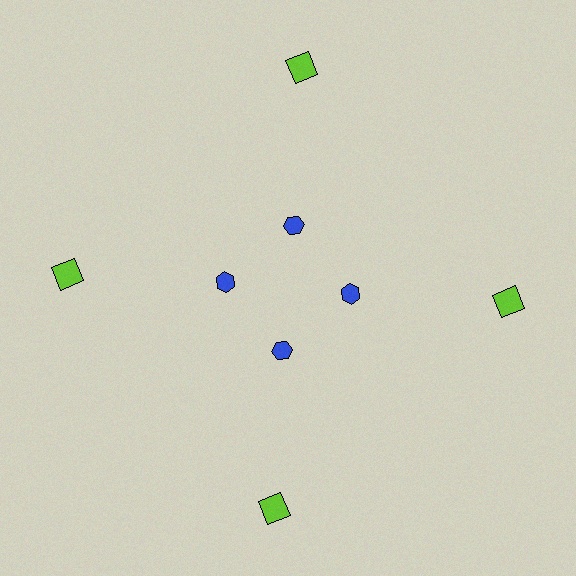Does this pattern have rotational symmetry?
Yes, this pattern has 4-fold rotational symmetry. It looks the same after rotating 90 degrees around the center.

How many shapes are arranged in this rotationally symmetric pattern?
There are 8 shapes, arranged in 4 groups of 2.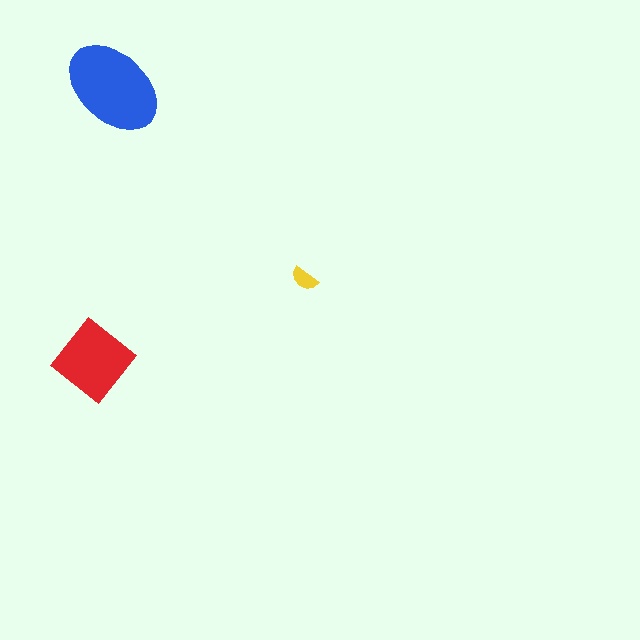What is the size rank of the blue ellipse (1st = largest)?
1st.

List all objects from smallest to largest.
The yellow semicircle, the red diamond, the blue ellipse.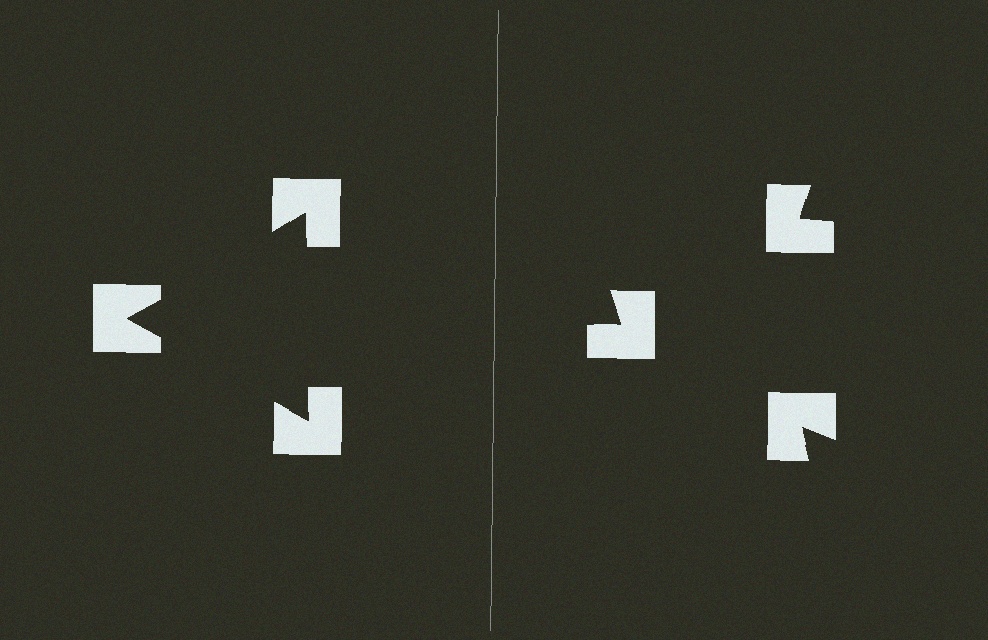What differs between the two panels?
The notched squares are positioned identically on both sides; only the wedge orientations differ. On the left they align to a triangle; on the right they are misaligned.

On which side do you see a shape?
An illusory triangle appears on the left side. On the right side the wedge cuts are rotated, so no coherent shape forms.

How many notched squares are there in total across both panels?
6 — 3 on each side.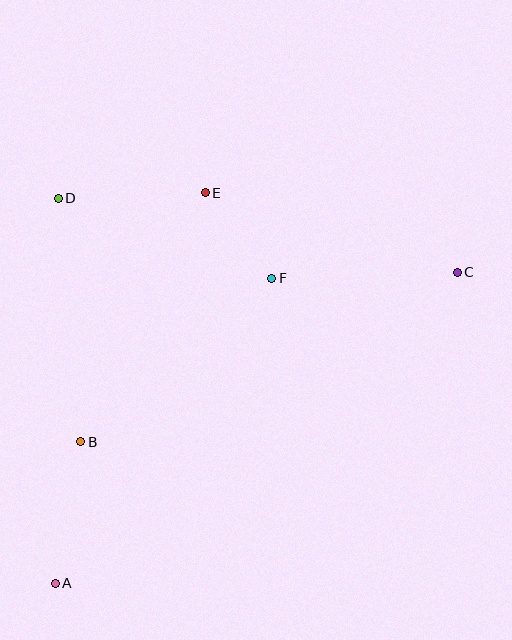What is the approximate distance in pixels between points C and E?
The distance between C and E is approximately 265 pixels.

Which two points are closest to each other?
Points E and F are closest to each other.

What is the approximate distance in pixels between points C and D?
The distance between C and D is approximately 406 pixels.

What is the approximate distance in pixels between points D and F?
The distance between D and F is approximately 228 pixels.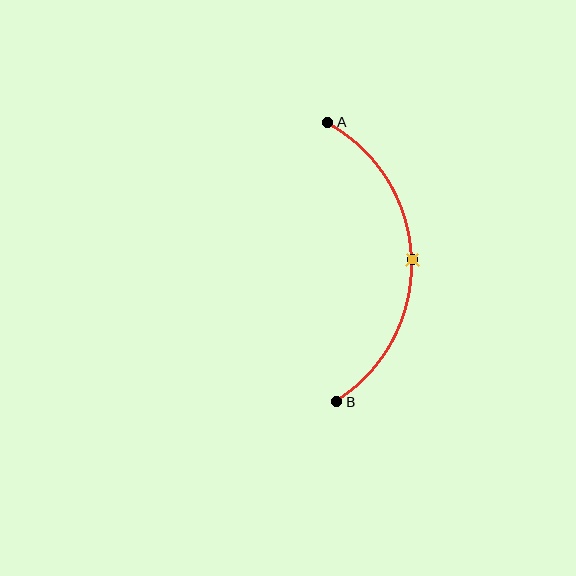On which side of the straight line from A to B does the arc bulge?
The arc bulges to the right of the straight line connecting A and B.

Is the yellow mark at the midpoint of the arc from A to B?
Yes. The yellow mark lies on the arc at equal arc-length from both A and B — it is the arc midpoint.